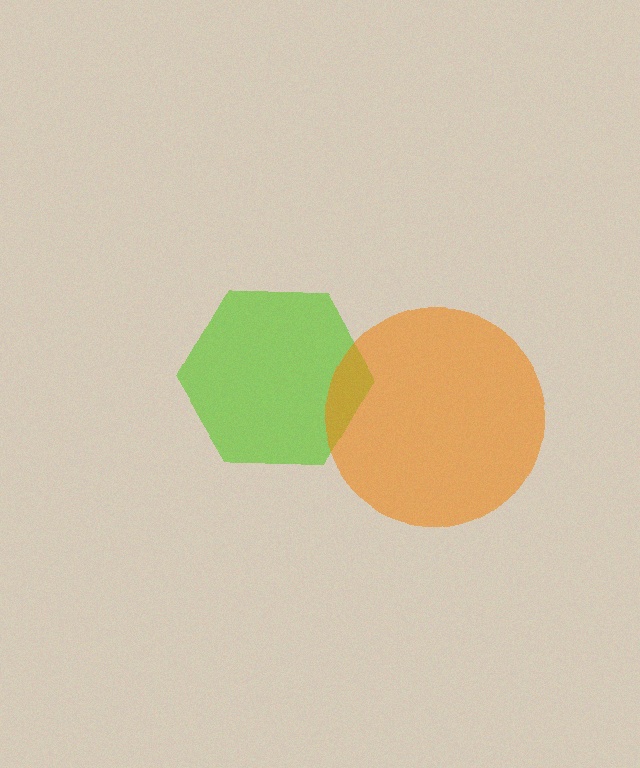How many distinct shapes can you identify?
There are 2 distinct shapes: a lime hexagon, an orange circle.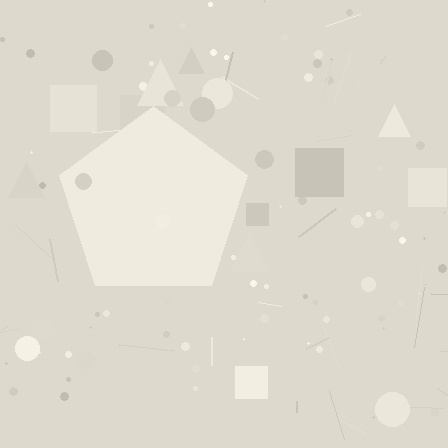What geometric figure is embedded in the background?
A pentagon is embedded in the background.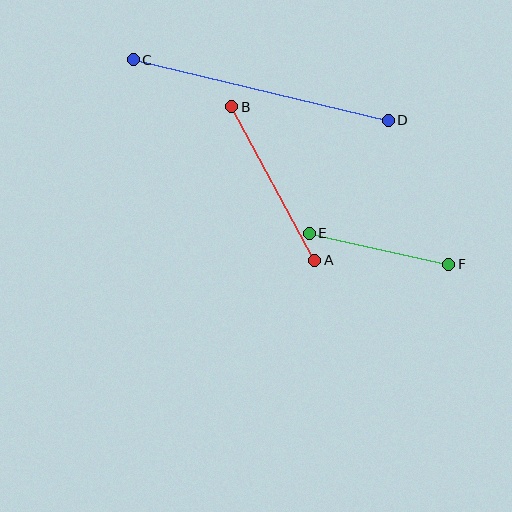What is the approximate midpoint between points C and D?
The midpoint is at approximately (261, 90) pixels.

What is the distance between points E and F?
The distance is approximately 143 pixels.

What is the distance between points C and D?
The distance is approximately 262 pixels.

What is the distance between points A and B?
The distance is approximately 175 pixels.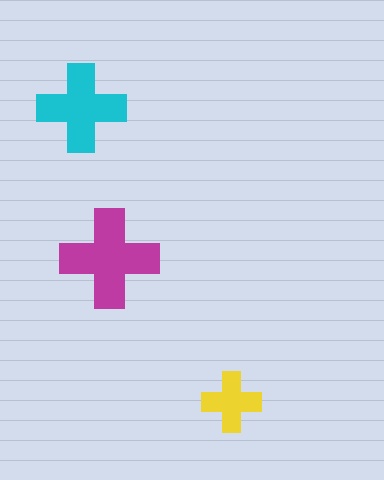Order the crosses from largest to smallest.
the magenta one, the cyan one, the yellow one.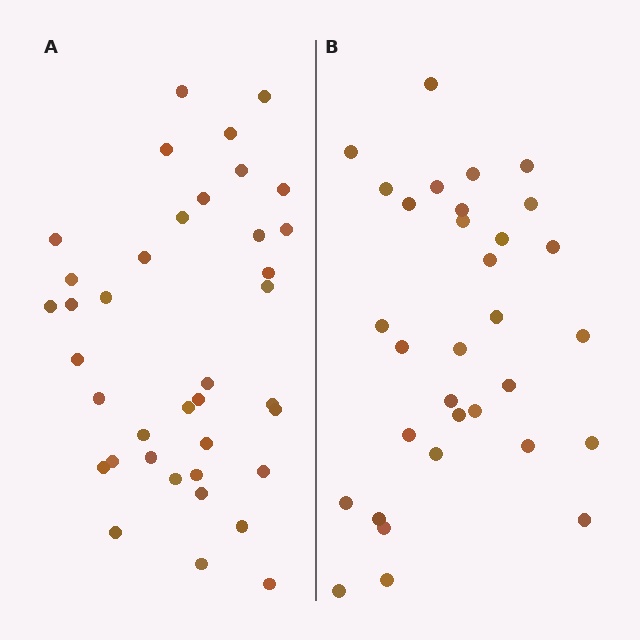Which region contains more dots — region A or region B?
Region A (the left region) has more dots.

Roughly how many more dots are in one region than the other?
Region A has about 6 more dots than region B.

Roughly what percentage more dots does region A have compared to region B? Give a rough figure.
About 20% more.